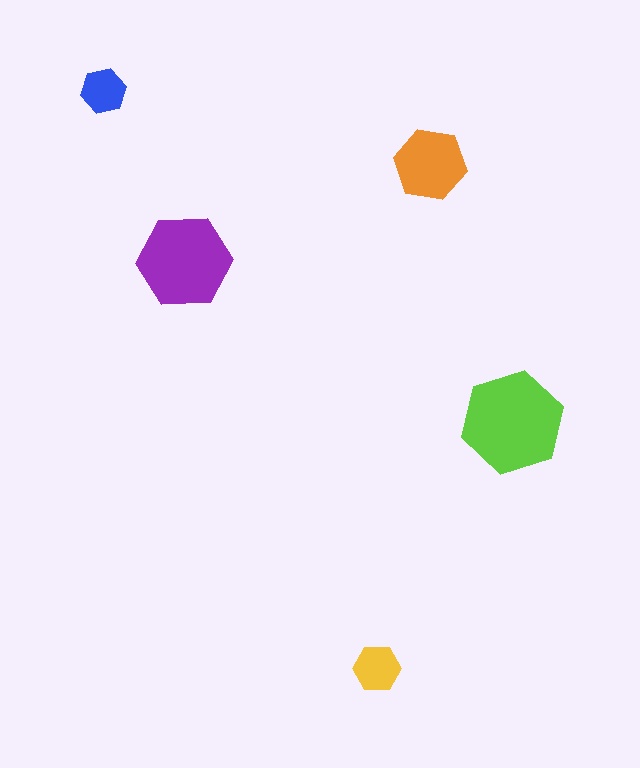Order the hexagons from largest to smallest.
the lime one, the purple one, the orange one, the yellow one, the blue one.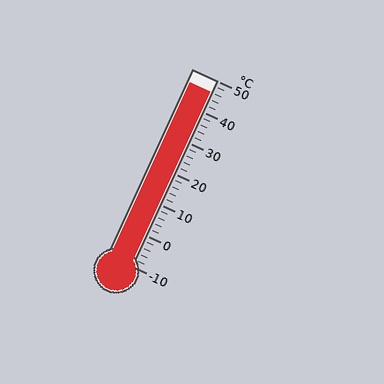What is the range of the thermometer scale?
The thermometer scale ranges from -10°C to 50°C.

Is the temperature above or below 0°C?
The temperature is above 0°C.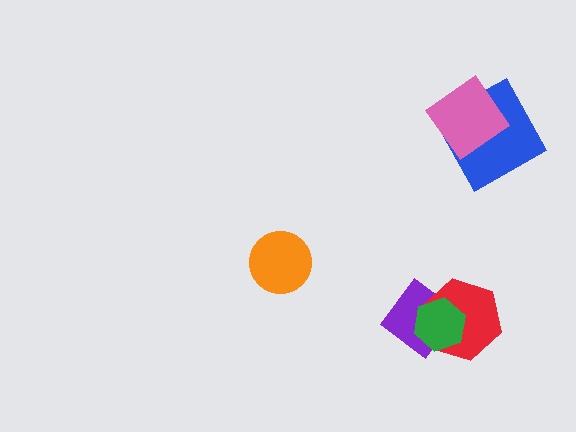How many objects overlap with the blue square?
1 object overlaps with the blue square.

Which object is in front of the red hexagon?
The green hexagon is in front of the red hexagon.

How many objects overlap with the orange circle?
0 objects overlap with the orange circle.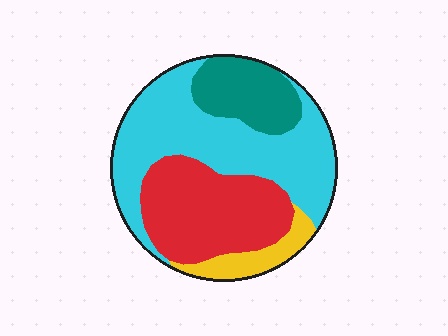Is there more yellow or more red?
Red.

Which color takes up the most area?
Cyan, at roughly 45%.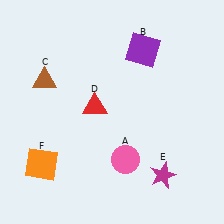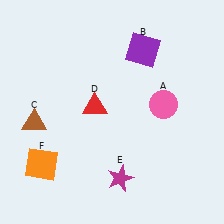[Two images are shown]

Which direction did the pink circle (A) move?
The pink circle (A) moved up.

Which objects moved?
The objects that moved are: the pink circle (A), the brown triangle (C), the magenta star (E).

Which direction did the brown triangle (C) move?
The brown triangle (C) moved down.